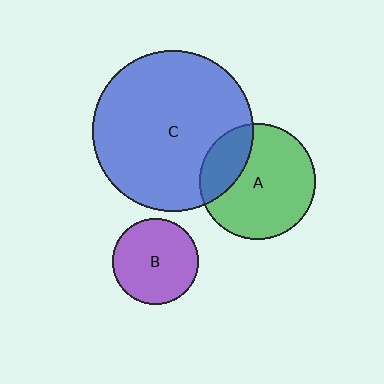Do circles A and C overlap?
Yes.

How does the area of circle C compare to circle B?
Approximately 3.5 times.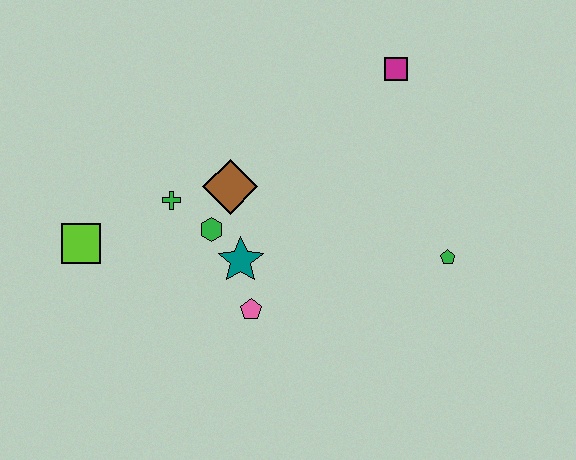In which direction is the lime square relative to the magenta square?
The lime square is to the left of the magenta square.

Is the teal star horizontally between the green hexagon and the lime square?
No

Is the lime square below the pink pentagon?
No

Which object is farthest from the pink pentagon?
The magenta square is farthest from the pink pentagon.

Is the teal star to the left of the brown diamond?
No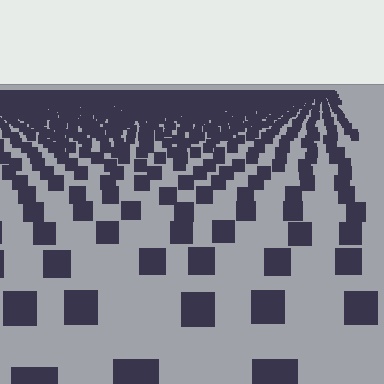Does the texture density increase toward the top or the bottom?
Density increases toward the top.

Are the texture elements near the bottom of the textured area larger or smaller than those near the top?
Larger. Near the bottom, elements are closer to the viewer and appear at a bigger on-screen size.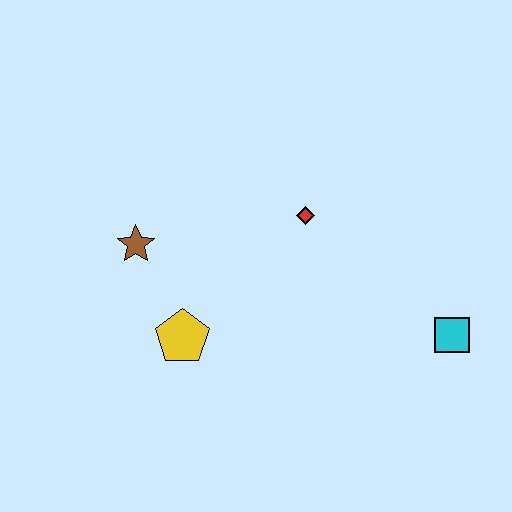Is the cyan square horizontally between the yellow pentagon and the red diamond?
No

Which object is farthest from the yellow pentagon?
The cyan square is farthest from the yellow pentagon.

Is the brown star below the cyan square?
No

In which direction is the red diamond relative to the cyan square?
The red diamond is to the left of the cyan square.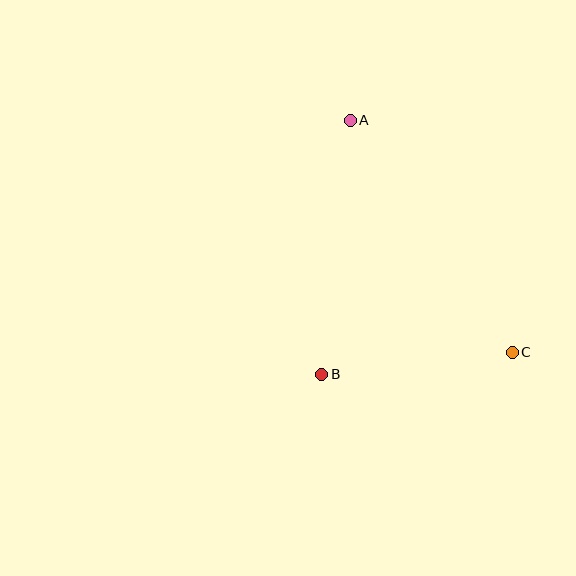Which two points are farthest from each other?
Points A and C are farthest from each other.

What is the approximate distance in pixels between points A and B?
The distance between A and B is approximately 255 pixels.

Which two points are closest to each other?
Points B and C are closest to each other.